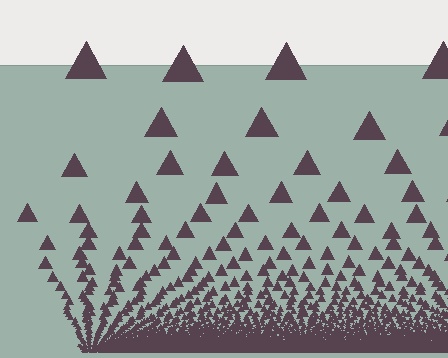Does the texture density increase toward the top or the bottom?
Density increases toward the bottom.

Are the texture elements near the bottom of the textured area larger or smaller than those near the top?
Smaller. The gradient is inverted — elements near the bottom are smaller and denser.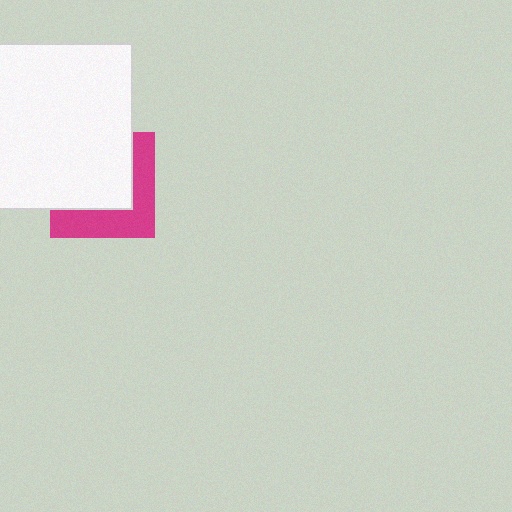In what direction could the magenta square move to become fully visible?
The magenta square could move toward the lower-right. That would shift it out from behind the white square entirely.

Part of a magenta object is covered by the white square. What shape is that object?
It is a square.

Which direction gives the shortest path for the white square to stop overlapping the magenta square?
Moving toward the upper-left gives the shortest separation.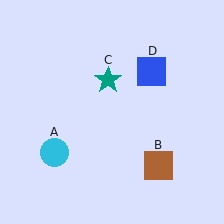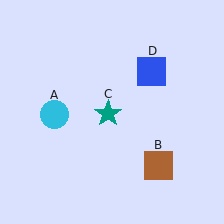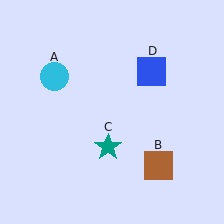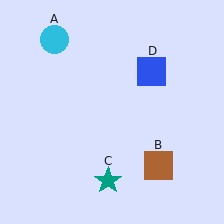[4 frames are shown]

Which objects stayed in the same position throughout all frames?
Brown square (object B) and blue square (object D) remained stationary.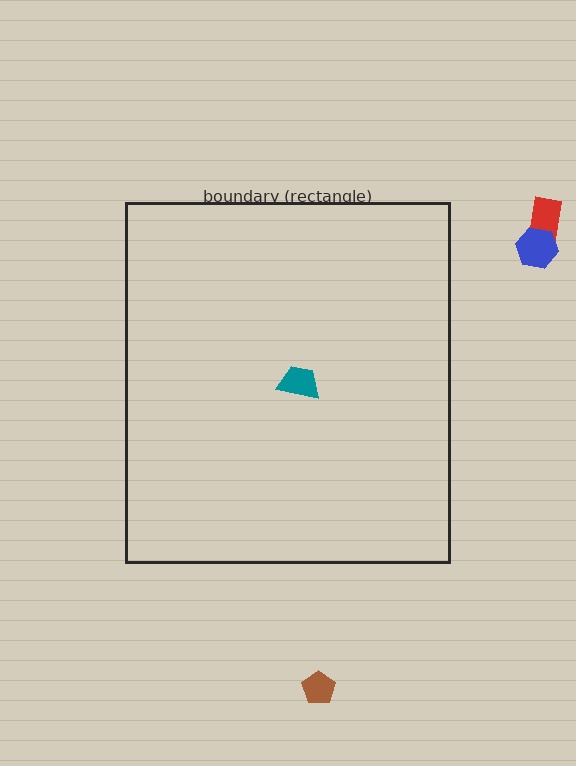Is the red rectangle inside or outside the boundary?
Outside.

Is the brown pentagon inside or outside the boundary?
Outside.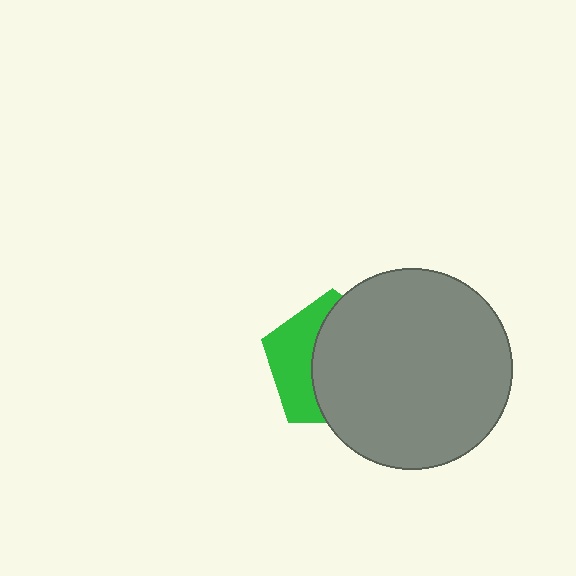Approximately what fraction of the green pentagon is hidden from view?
Roughly 62% of the green pentagon is hidden behind the gray circle.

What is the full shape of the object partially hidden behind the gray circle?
The partially hidden object is a green pentagon.